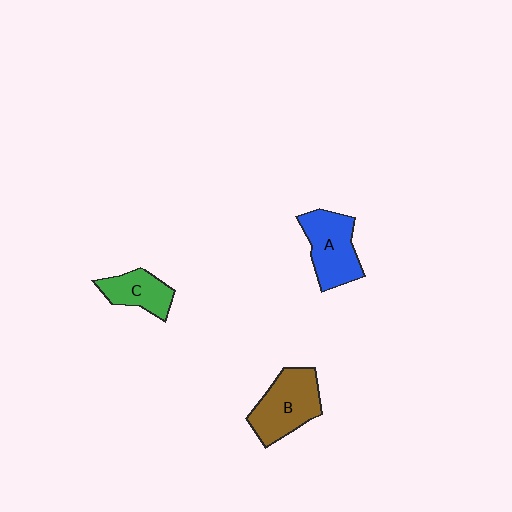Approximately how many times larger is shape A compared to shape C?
Approximately 1.5 times.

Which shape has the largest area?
Shape B (brown).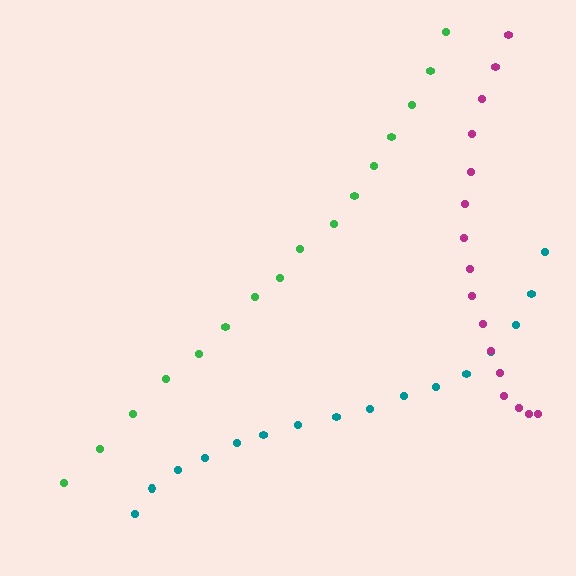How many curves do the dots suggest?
There are 3 distinct paths.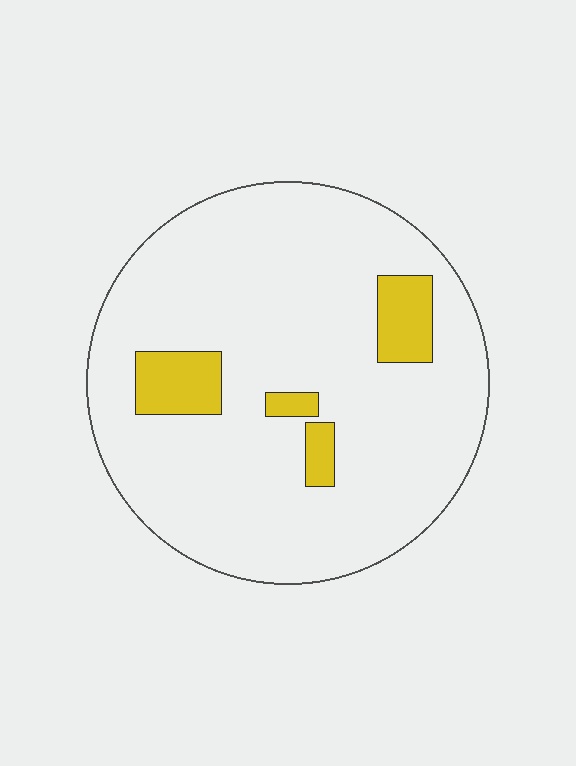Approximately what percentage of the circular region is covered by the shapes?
Approximately 10%.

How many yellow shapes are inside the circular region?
4.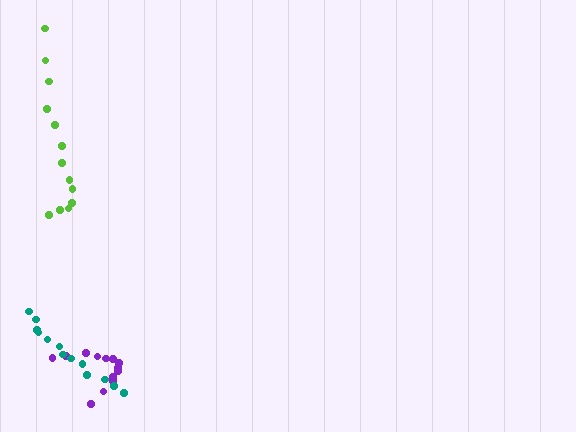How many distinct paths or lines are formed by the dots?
There are 3 distinct paths.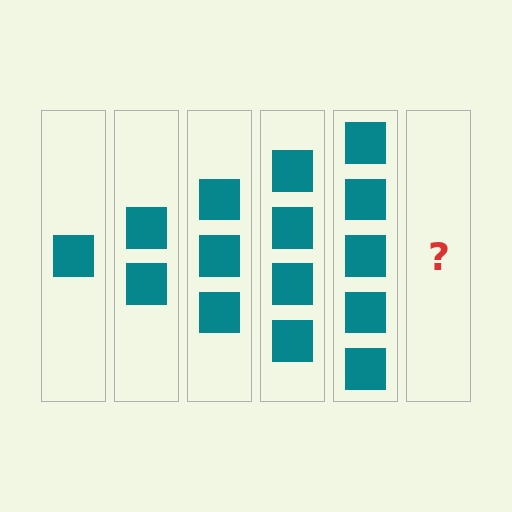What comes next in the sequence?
The next element should be 6 squares.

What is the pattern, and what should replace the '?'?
The pattern is that each step adds one more square. The '?' should be 6 squares.